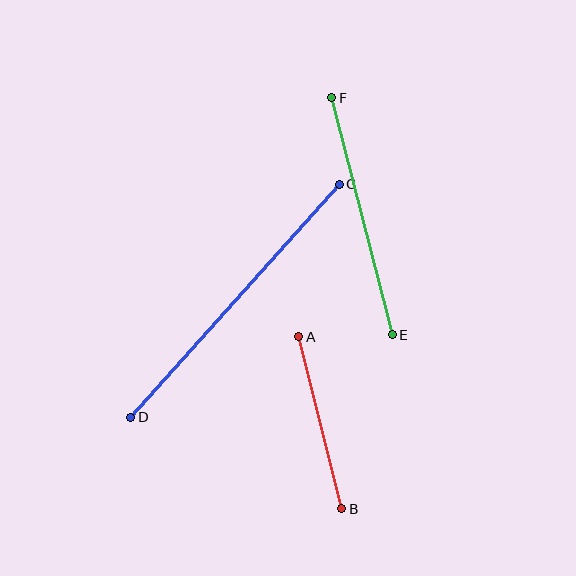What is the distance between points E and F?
The distance is approximately 244 pixels.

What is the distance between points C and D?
The distance is approximately 313 pixels.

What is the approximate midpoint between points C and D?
The midpoint is at approximately (235, 301) pixels.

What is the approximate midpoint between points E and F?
The midpoint is at approximately (362, 216) pixels.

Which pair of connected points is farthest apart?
Points C and D are farthest apart.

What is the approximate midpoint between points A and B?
The midpoint is at approximately (320, 423) pixels.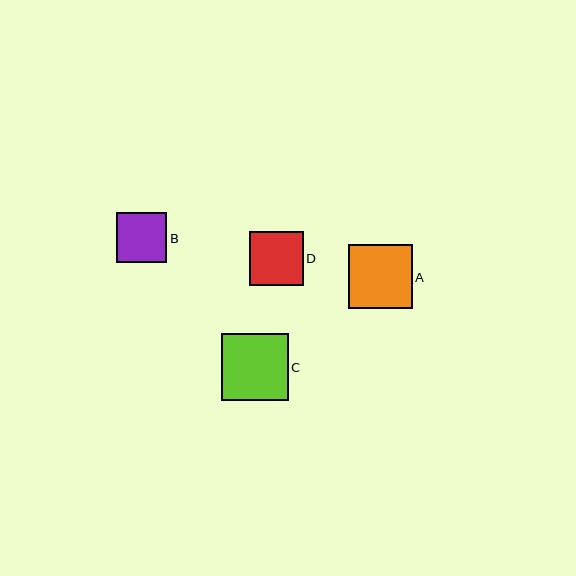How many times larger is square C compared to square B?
Square C is approximately 1.3 times the size of square B.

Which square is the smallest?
Square B is the smallest with a size of approximately 50 pixels.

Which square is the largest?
Square C is the largest with a size of approximately 67 pixels.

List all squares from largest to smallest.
From largest to smallest: C, A, D, B.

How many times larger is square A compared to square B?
Square A is approximately 1.3 times the size of square B.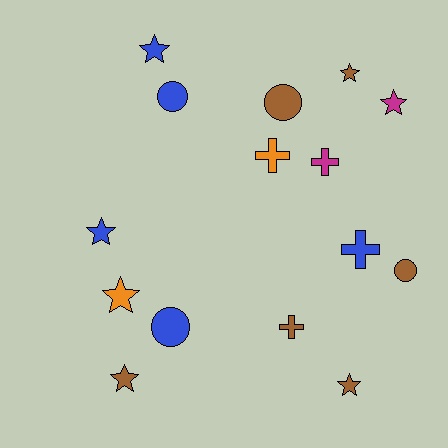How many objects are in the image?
There are 15 objects.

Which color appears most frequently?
Brown, with 6 objects.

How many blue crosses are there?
There is 1 blue cross.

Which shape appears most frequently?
Star, with 7 objects.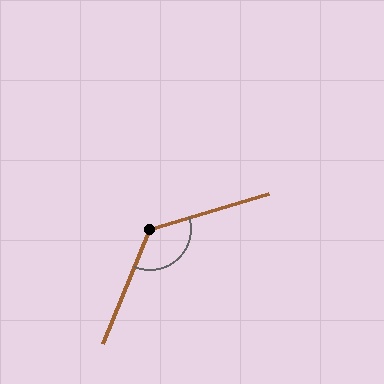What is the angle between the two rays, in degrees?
Approximately 129 degrees.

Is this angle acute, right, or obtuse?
It is obtuse.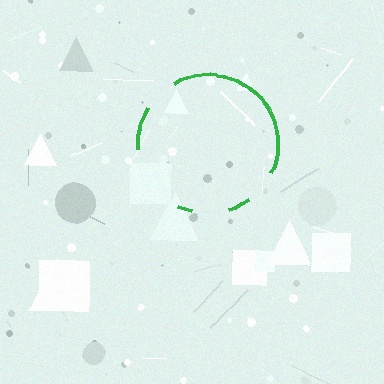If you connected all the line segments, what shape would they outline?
They would outline a circle.